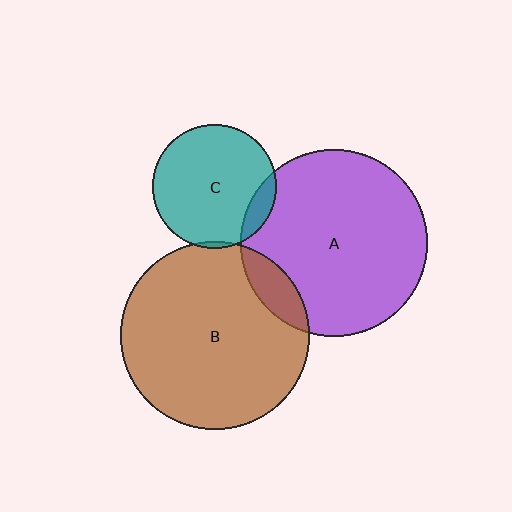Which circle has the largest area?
Circle B (brown).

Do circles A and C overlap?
Yes.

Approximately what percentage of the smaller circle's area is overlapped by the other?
Approximately 10%.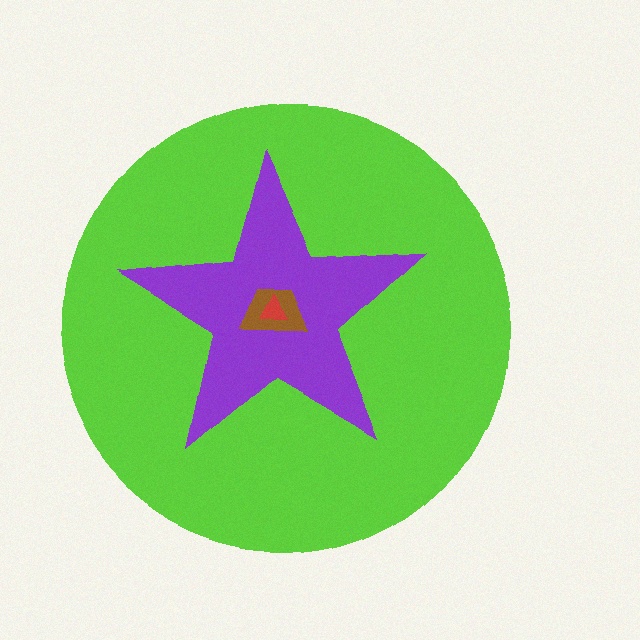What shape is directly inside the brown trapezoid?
The red triangle.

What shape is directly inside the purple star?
The brown trapezoid.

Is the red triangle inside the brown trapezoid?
Yes.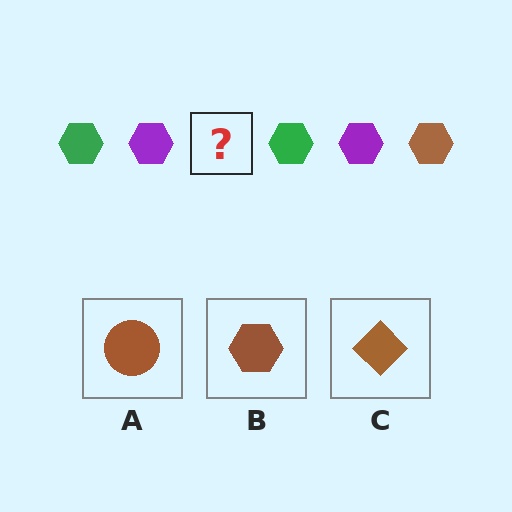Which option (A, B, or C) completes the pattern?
B.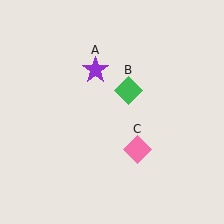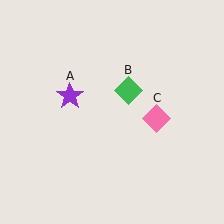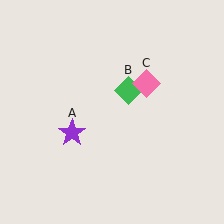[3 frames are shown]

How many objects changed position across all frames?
2 objects changed position: purple star (object A), pink diamond (object C).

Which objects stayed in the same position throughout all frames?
Green diamond (object B) remained stationary.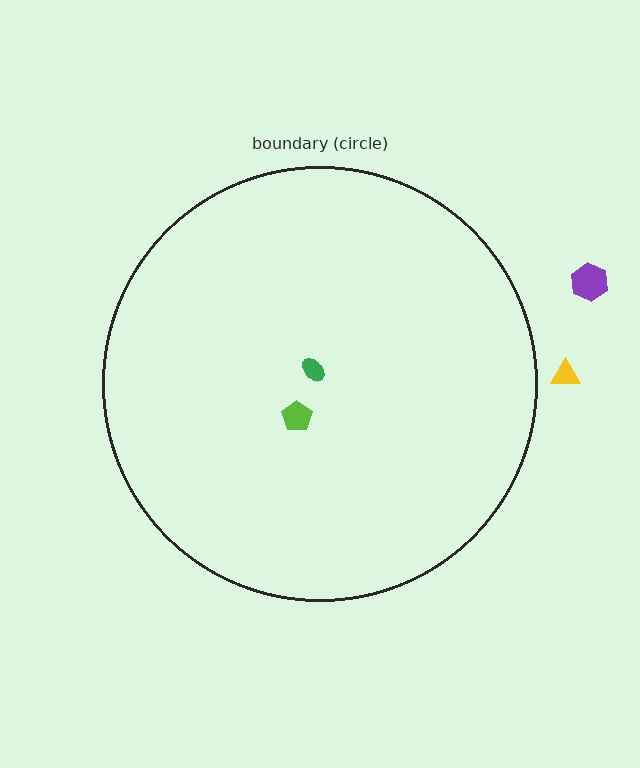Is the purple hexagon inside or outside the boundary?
Outside.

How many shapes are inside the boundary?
2 inside, 2 outside.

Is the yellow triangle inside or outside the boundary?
Outside.